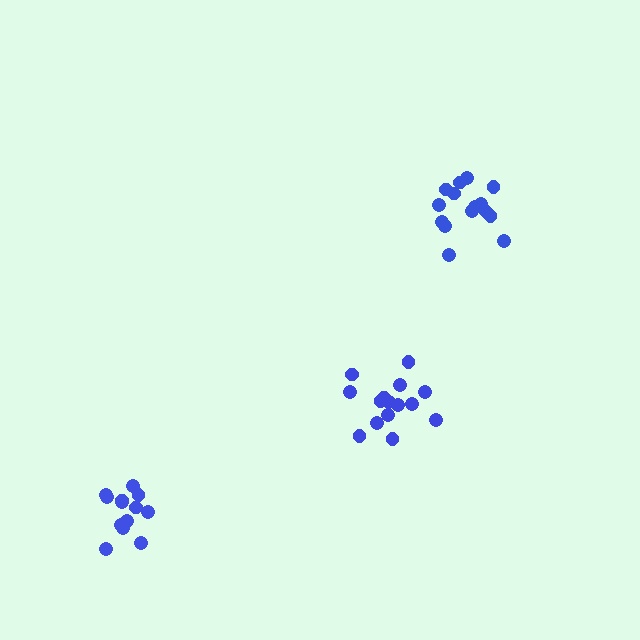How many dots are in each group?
Group 1: 15 dots, Group 2: 15 dots, Group 3: 13 dots (43 total).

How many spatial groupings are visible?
There are 3 spatial groupings.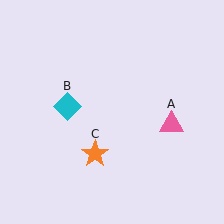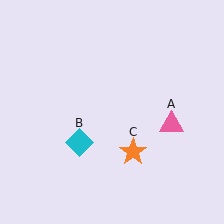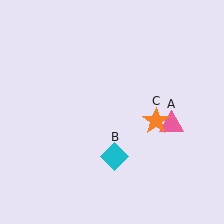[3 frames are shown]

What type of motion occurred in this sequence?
The cyan diamond (object B), orange star (object C) rotated counterclockwise around the center of the scene.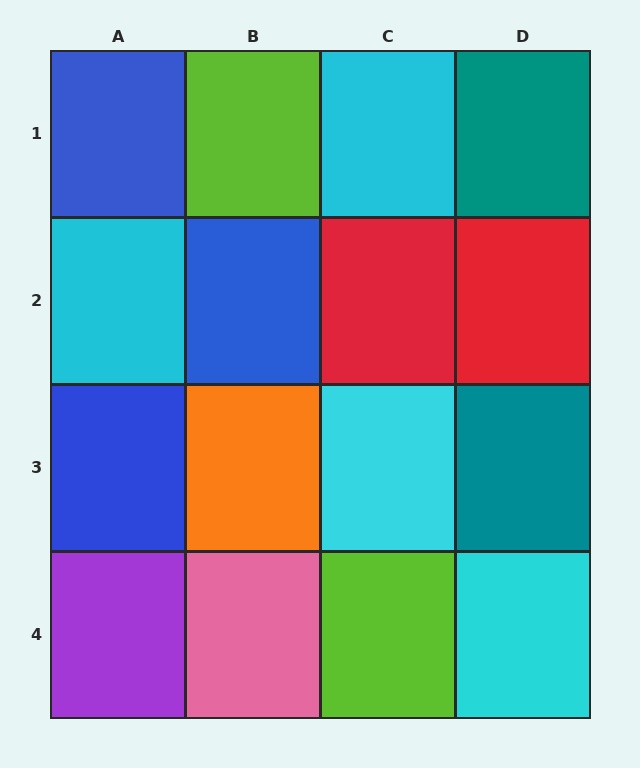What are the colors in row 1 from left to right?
Blue, lime, cyan, teal.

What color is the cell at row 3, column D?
Teal.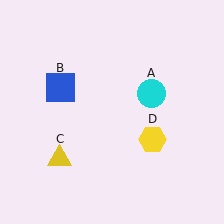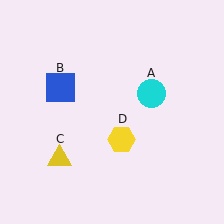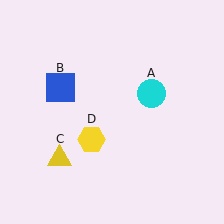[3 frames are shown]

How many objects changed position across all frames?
1 object changed position: yellow hexagon (object D).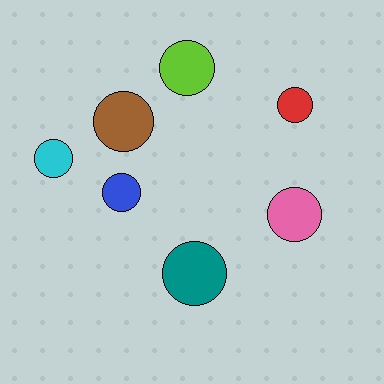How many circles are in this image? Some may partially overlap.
There are 7 circles.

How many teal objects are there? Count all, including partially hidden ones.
There is 1 teal object.